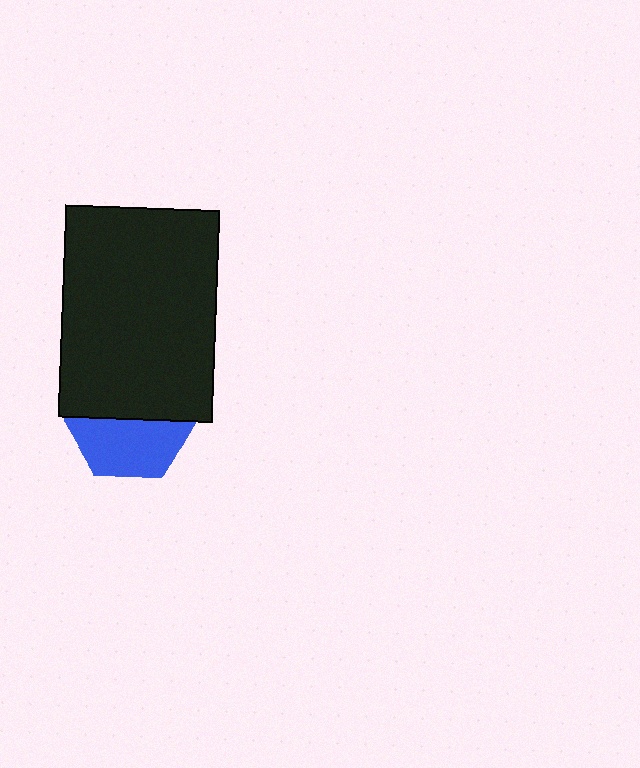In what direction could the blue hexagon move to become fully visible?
The blue hexagon could move down. That would shift it out from behind the black rectangle entirely.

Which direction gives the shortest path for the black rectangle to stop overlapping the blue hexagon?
Moving up gives the shortest separation.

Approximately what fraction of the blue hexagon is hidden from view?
Roughly 53% of the blue hexagon is hidden behind the black rectangle.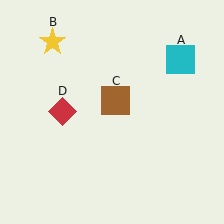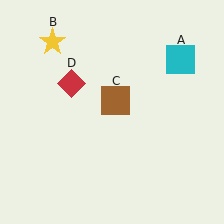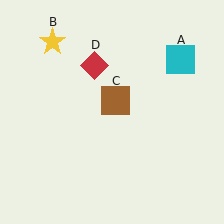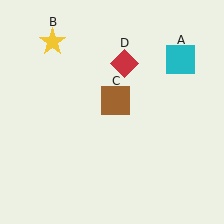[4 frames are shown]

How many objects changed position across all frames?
1 object changed position: red diamond (object D).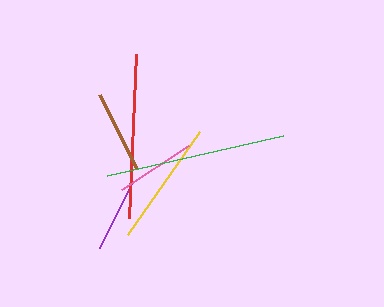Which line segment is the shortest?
The purple line is the shortest at approximately 74 pixels.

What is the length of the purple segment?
The purple segment is approximately 74 pixels long.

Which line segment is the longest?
The green line is the longest at approximately 181 pixels.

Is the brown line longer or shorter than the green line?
The green line is longer than the brown line.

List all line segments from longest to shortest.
From longest to shortest: green, red, yellow, brown, pink, purple.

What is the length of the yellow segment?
The yellow segment is approximately 125 pixels long.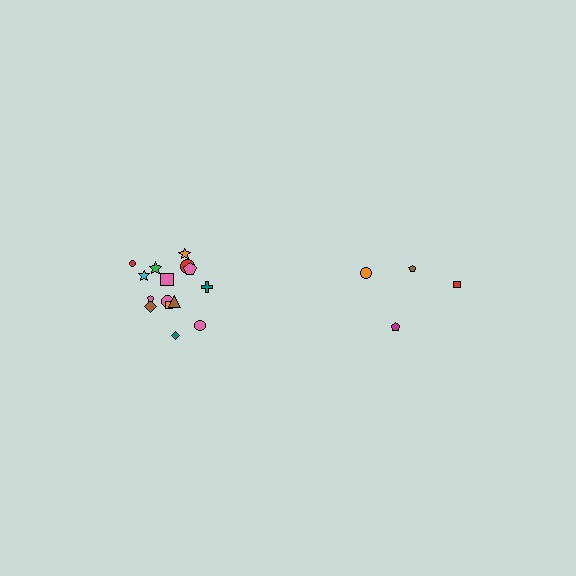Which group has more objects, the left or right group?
The left group.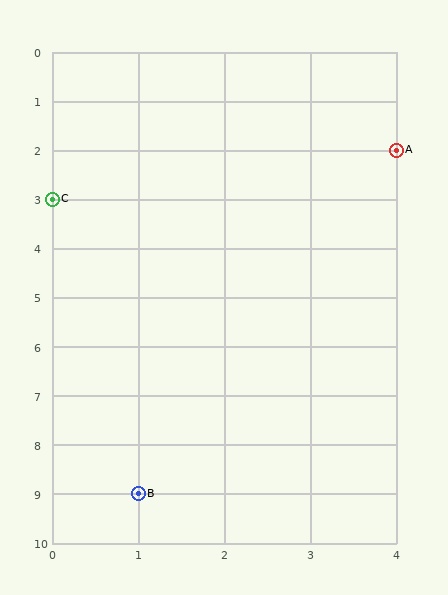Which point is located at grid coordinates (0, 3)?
Point C is at (0, 3).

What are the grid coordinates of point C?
Point C is at grid coordinates (0, 3).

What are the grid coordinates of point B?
Point B is at grid coordinates (1, 9).